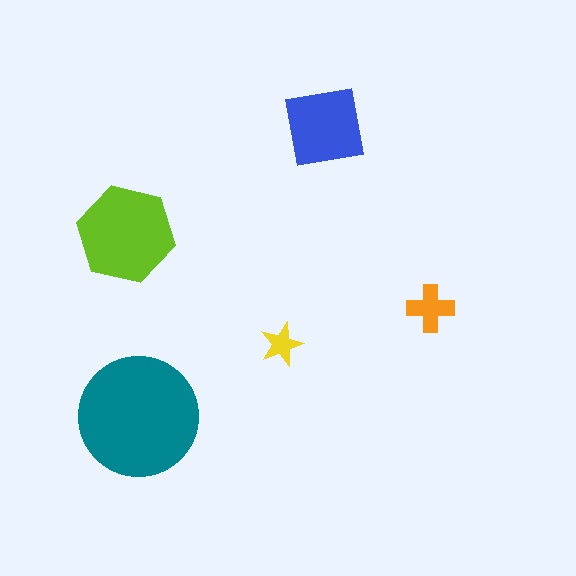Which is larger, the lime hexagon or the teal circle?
The teal circle.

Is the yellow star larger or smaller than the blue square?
Smaller.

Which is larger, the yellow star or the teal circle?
The teal circle.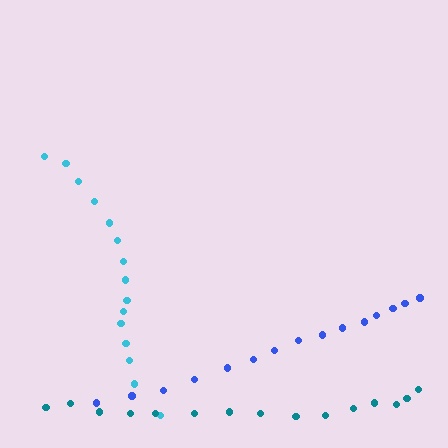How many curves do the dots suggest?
There are 3 distinct paths.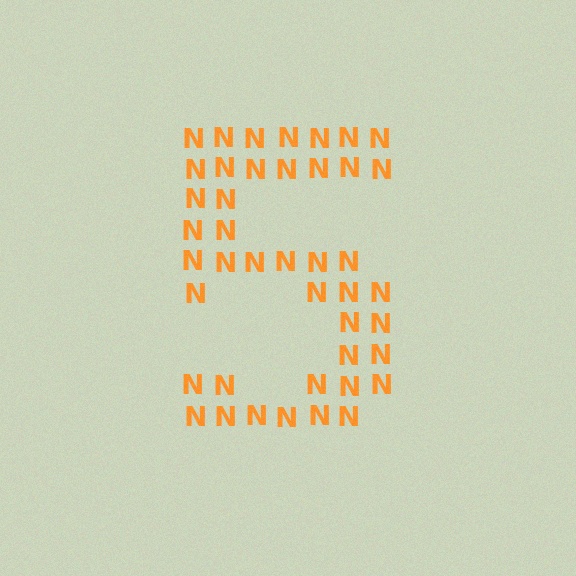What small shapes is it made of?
It is made of small letter N's.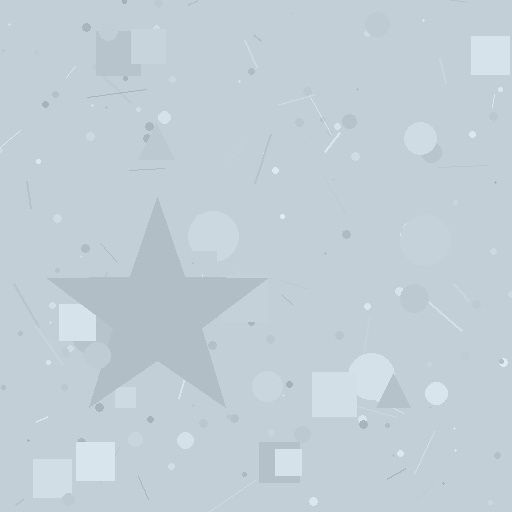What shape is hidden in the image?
A star is hidden in the image.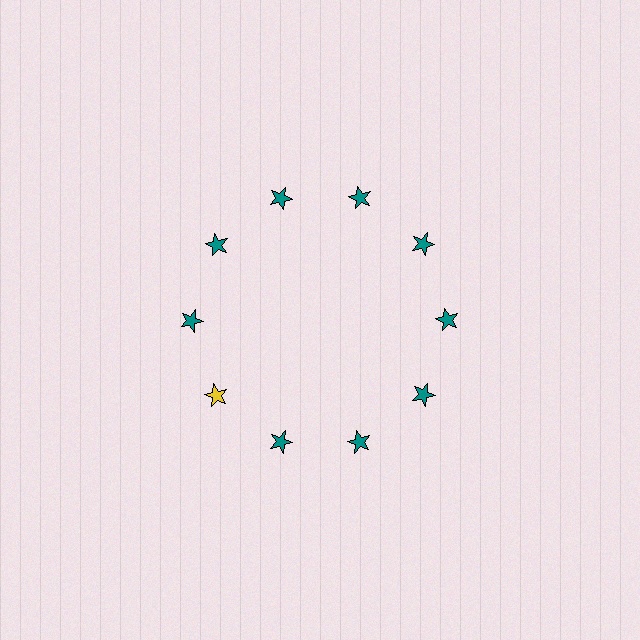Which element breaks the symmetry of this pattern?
The yellow star at roughly the 8 o'clock position breaks the symmetry. All other shapes are teal stars.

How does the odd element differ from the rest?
It has a different color: yellow instead of teal.